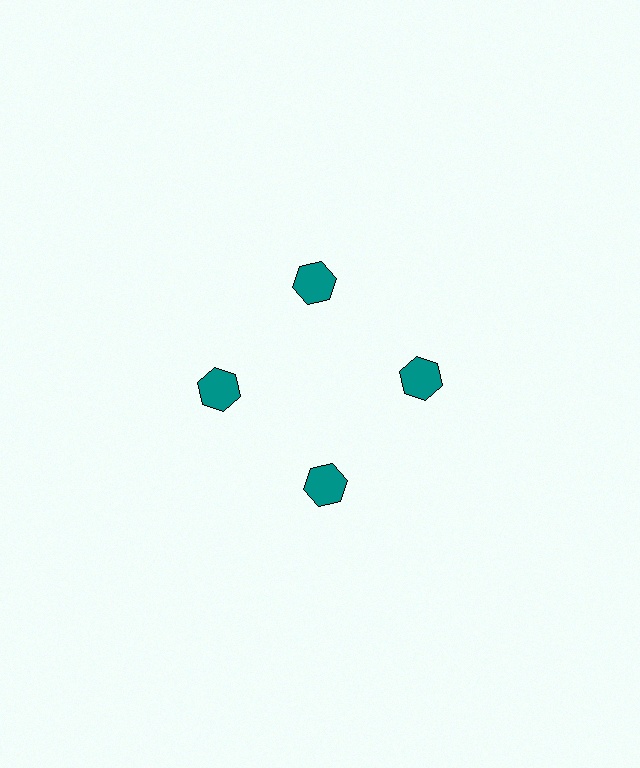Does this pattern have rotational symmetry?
Yes, this pattern has 4-fold rotational symmetry. It looks the same after rotating 90 degrees around the center.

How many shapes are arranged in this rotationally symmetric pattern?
There are 4 shapes, arranged in 4 groups of 1.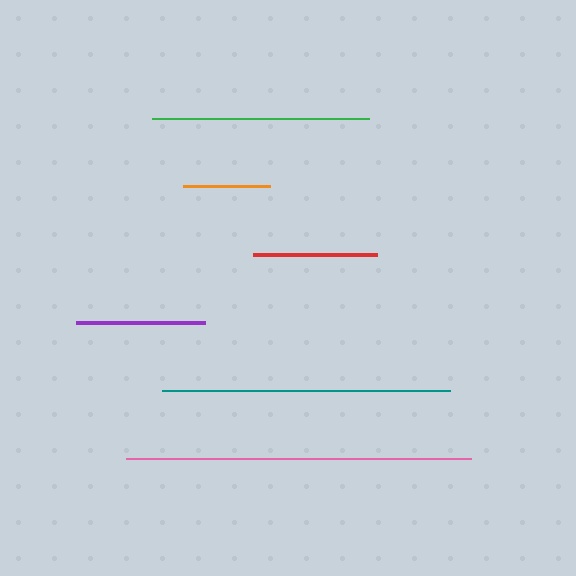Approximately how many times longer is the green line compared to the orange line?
The green line is approximately 2.5 times the length of the orange line.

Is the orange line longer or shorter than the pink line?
The pink line is longer than the orange line.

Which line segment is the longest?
The pink line is the longest at approximately 345 pixels.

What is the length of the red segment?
The red segment is approximately 123 pixels long.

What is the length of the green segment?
The green segment is approximately 217 pixels long.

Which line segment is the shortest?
The orange line is the shortest at approximately 87 pixels.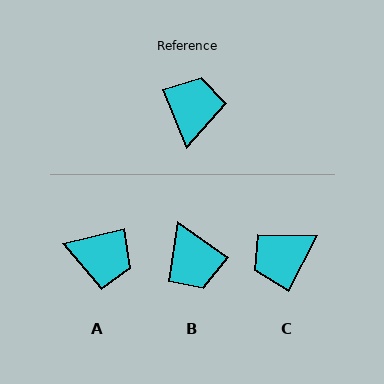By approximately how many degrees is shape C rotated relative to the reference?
Approximately 131 degrees counter-clockwise.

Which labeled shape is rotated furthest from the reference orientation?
B, about 146 degrees away.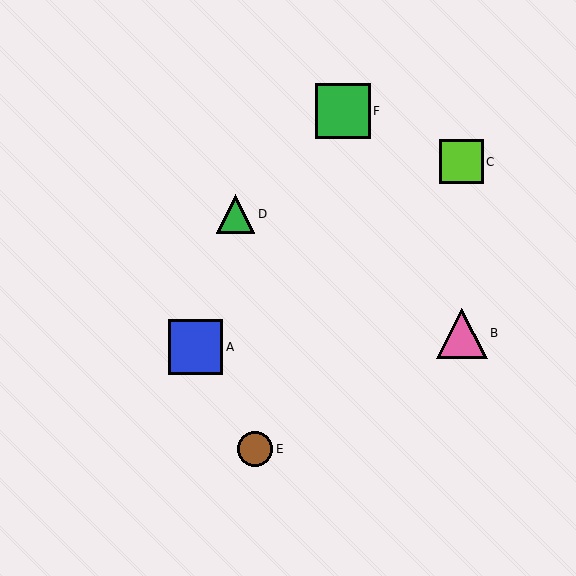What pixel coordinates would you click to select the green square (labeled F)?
Click at (343, 111) to select the green square F.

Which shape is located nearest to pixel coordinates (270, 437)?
The brown circle (labeled E) at (255, 449) is nearest to that location.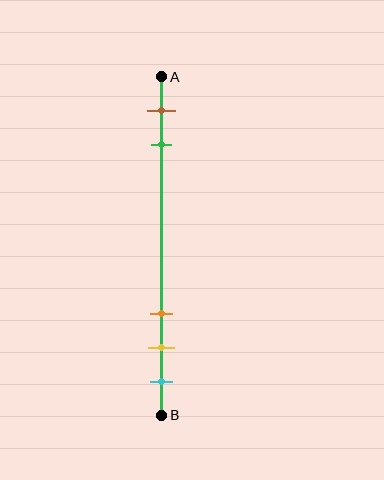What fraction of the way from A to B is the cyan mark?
The cyan mark is approximately 90% (0.9) of the way from A to B.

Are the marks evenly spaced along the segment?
No, the marks are not evenly spaced.